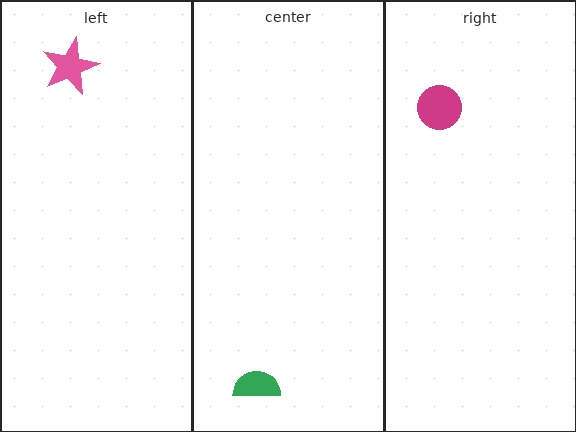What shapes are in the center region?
The green semicircle.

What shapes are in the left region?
The pink star.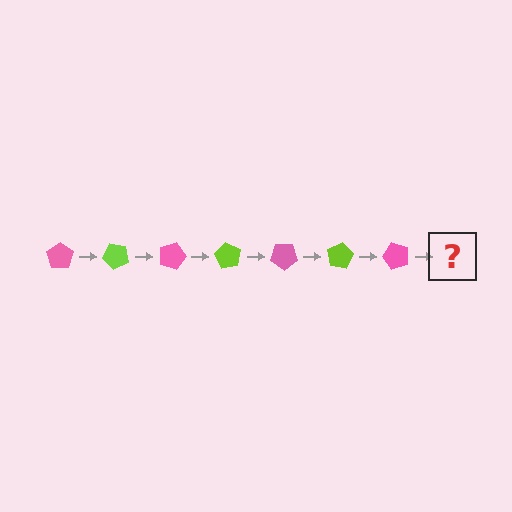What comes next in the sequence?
The next element should be a lime pentagon, rotated 315 degrees from the start.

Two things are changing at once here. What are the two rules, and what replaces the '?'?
The two rules are that it rotates 45 degrees each step and the color cycles through pink and lime. The '?' should be a lime pentagon, rotated 315 degrees from the start.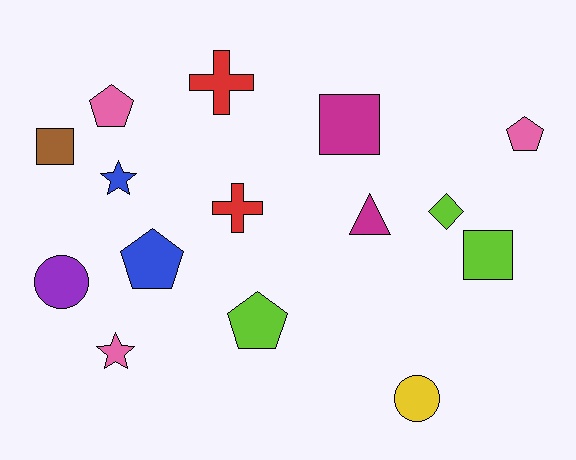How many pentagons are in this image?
There are 4 pentagons.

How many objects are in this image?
There are 15 objects.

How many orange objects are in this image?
There are no orange objects.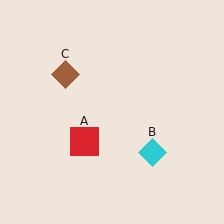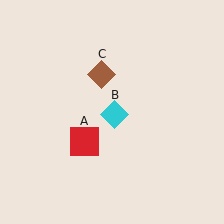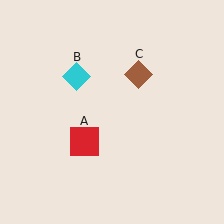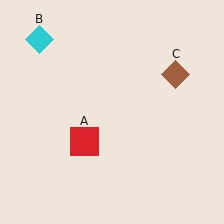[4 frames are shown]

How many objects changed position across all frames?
2 objects changed position: cyan diamond (object B), brown diamond (object C).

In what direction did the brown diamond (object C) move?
The brown diamond (object C) moved right.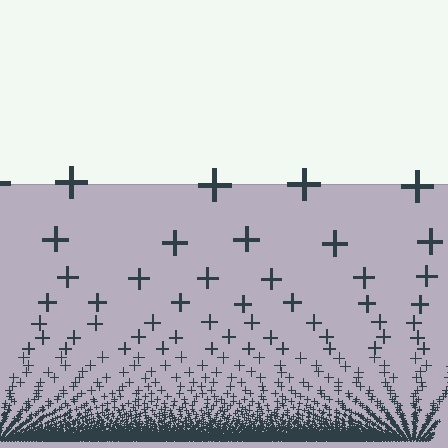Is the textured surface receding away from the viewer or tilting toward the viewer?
The surface appears to tilt toward the viewer. Texture elements get larger and sparser toward the top.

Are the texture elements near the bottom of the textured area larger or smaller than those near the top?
Smaller. The gradient is inverted — elements near the bottom are smaller and denser.